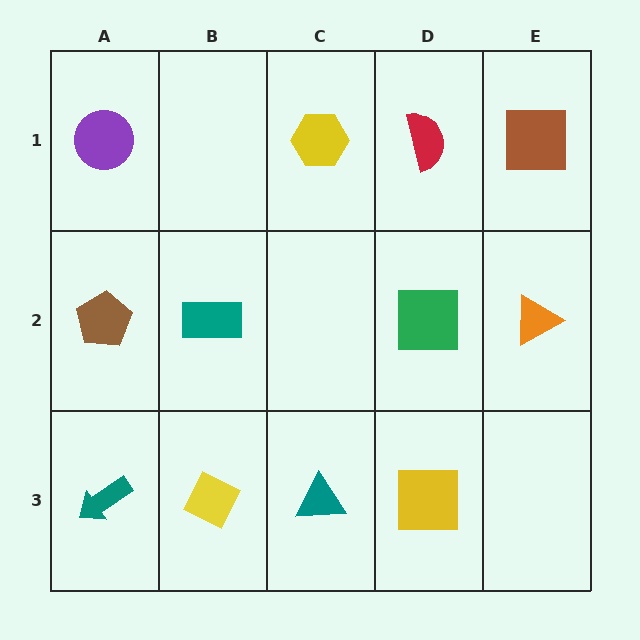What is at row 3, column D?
A yellow square.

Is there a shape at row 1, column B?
No, that cell is empty.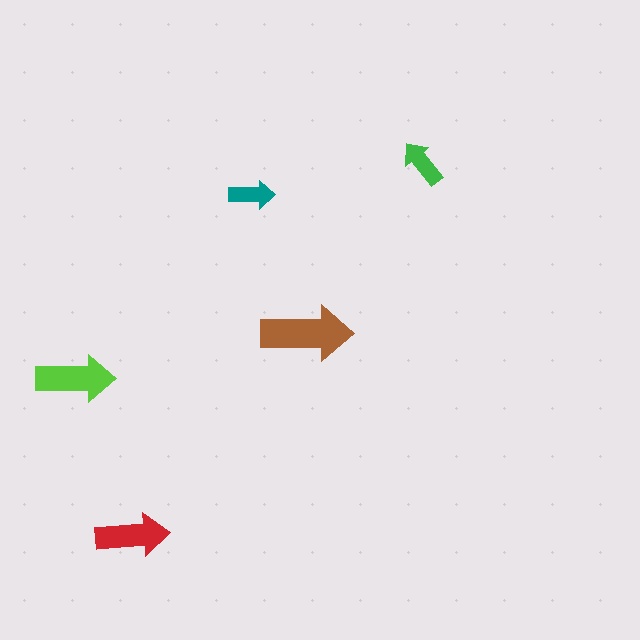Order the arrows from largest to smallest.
the brown one, the lime one, the red one, the green one, the teal one.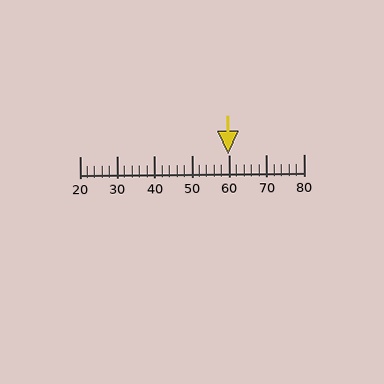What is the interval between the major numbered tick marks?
The major tick marks are spaced 10 units apart.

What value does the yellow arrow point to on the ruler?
The yellow arrow points to approximately 60.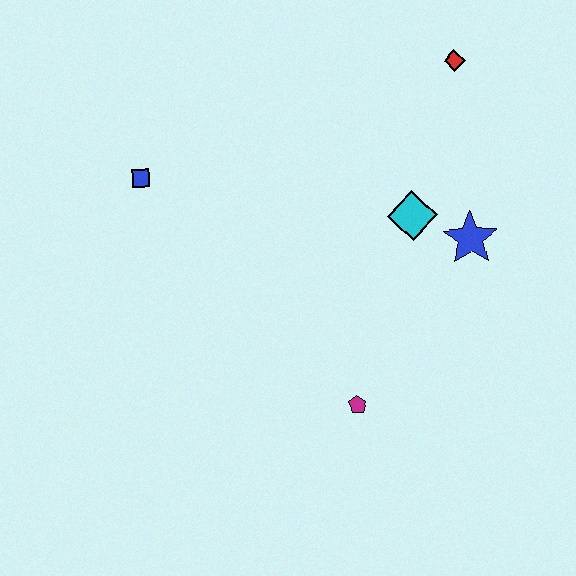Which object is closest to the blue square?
The cyan diamond is closest to the blue square.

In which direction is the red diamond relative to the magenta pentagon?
The red diamond is above the magenta pentagon.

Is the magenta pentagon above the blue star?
No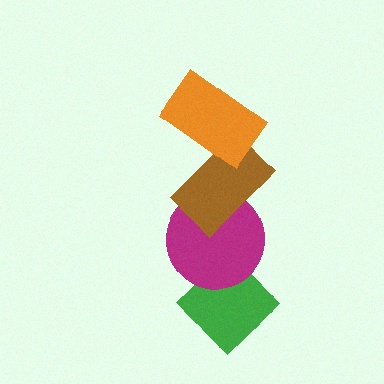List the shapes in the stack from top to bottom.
From top to bottom: the orange rectangle, the brown rectangle, the magenta circle, the green diamond.